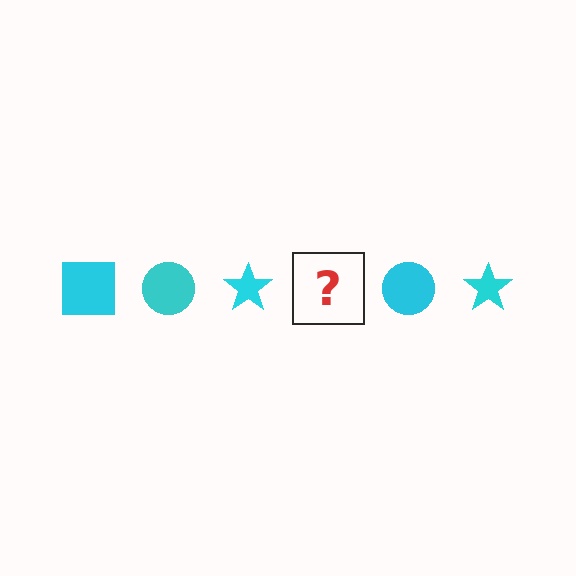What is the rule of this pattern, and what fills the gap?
The rule is that the pattern cycles through square, circle, star shapes in cyan. The gap should be filled with a cyan square.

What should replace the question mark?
The question mark should be replaced with a cyan square.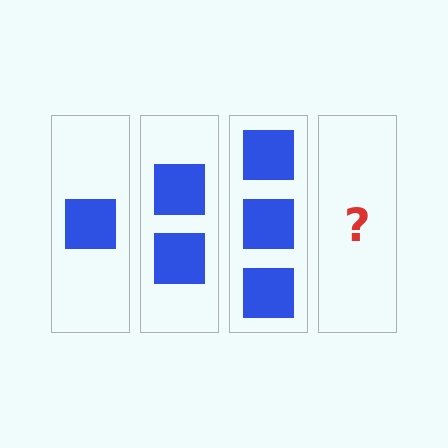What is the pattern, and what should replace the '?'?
The pattern is that each step adds one more square. The '?' should be 4 squares.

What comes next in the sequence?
The next element should be 4 squares.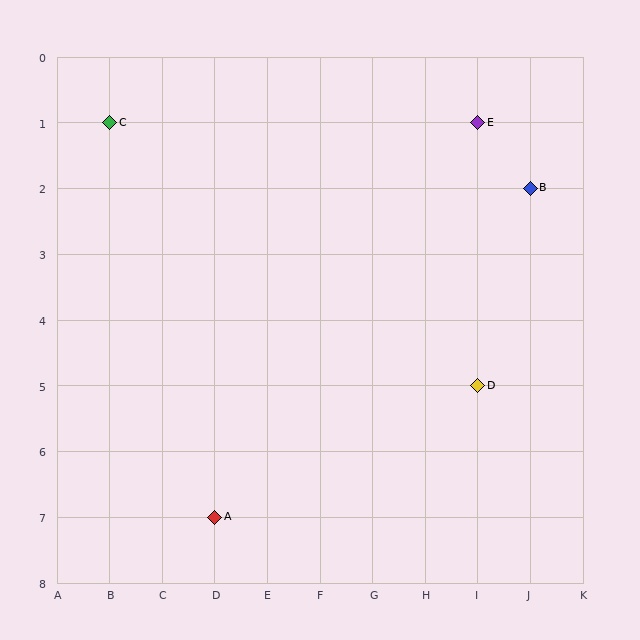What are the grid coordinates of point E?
Point E is at grid coordinates (I, 1).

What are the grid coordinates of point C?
Point C is at grid coordinates (B, 1).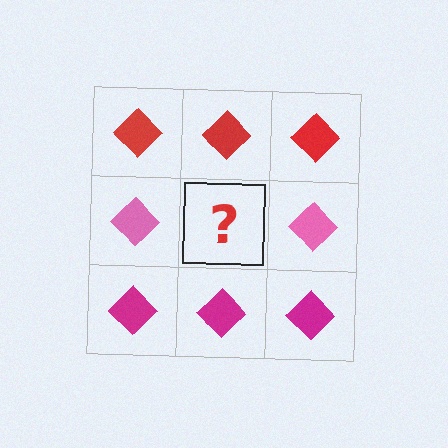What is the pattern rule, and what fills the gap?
The rule is that each row has a consistent color. The gap should be filled with a pink diamond.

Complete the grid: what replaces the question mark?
The question mark should be replaced with a pink diamond.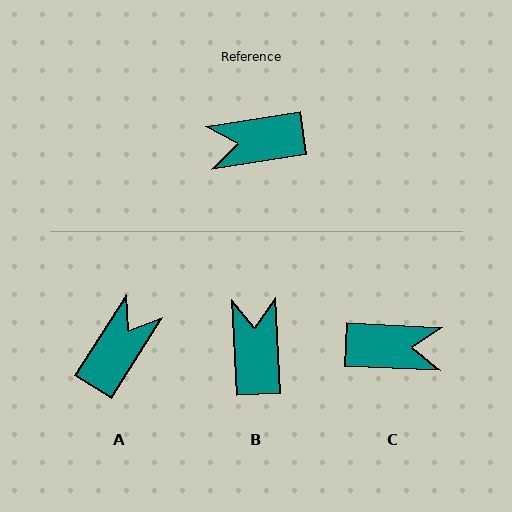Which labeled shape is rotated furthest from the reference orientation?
C, about 169 degrees away.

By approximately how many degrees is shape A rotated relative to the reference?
Approximately 131 degrees clockwise.